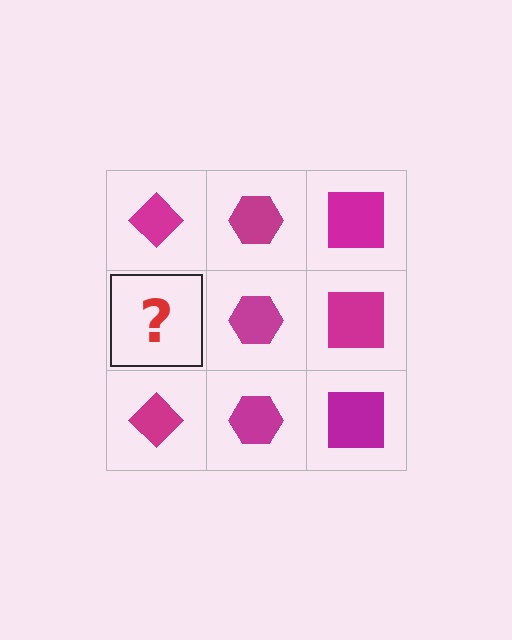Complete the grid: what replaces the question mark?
The question mark should be replaced with a magenta diamond.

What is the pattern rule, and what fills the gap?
The rule is that each column has a consistent shape. The gap should be filled with a magenta diamond.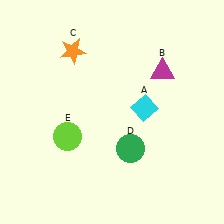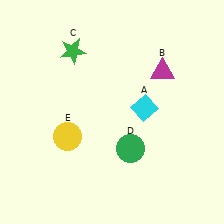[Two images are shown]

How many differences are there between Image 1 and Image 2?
There are 2 differences between the two images.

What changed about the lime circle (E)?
In Image 1, E is lime. In Image 2, it changed to yellow.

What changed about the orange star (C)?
In Image 1, C is orange. In Image 2, it changed to green.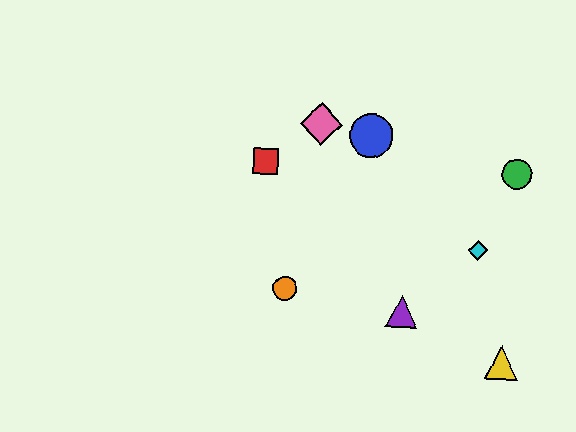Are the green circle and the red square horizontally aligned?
Yes, both are at y≈174.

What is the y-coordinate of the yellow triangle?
The yellow triangle is at y≈363.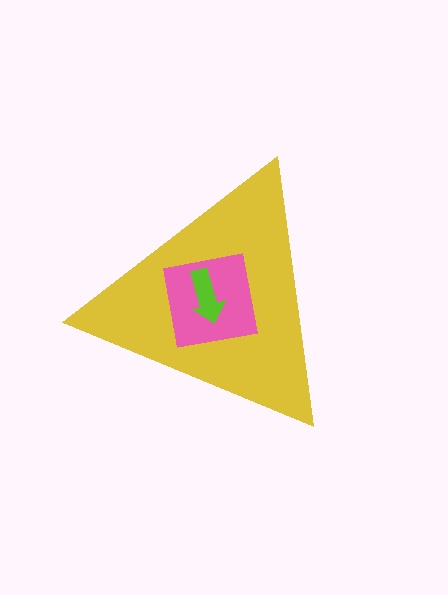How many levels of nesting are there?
3.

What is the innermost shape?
The lime arrow.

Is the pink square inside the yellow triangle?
Yes.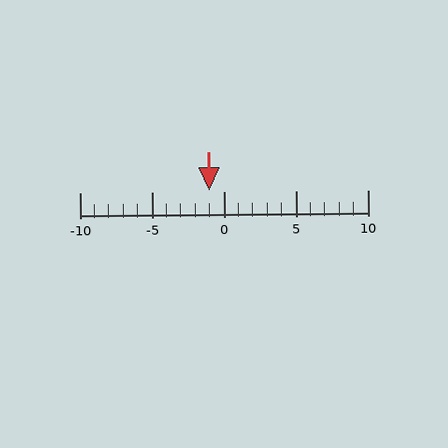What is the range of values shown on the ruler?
The ruler shows values from -10 to 10.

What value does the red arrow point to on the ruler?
The red arrow points to approximately -1.